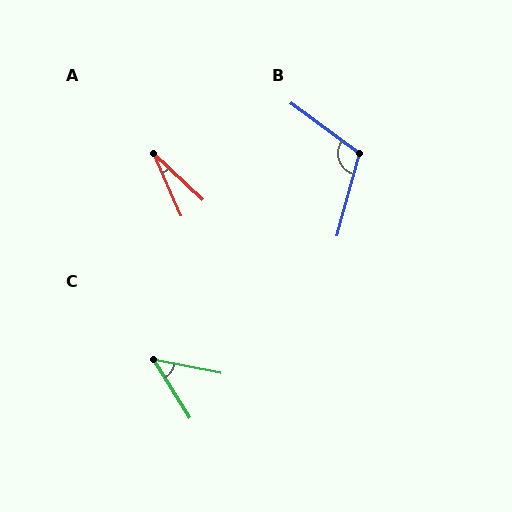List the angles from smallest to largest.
A (23°), C (47°), B (111°).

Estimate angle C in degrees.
Approximately 47 degrees.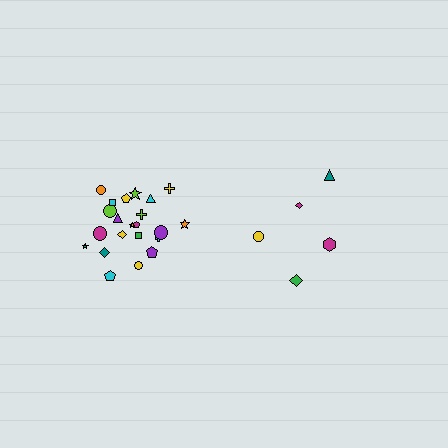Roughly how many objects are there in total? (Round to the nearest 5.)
Roughly 25 objects in total.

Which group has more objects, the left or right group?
The left group.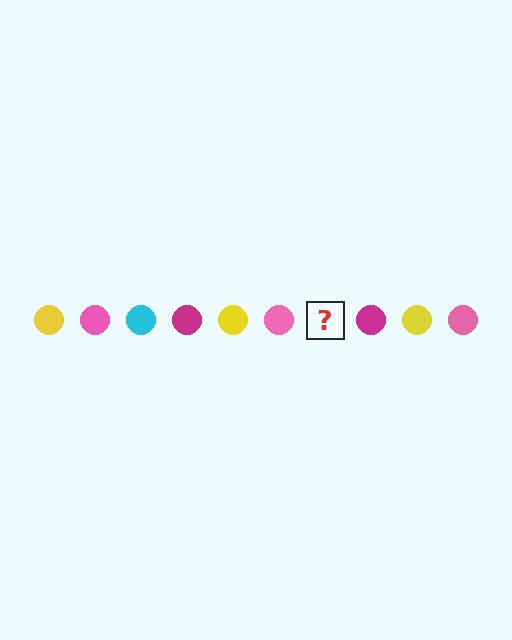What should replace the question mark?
The question mark should be replaced with a cyan circle.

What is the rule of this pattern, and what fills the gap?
The rule is that the pattern cycles through yellow, pink, cyan, magenta circles. The gap should be filled with a cyan circle.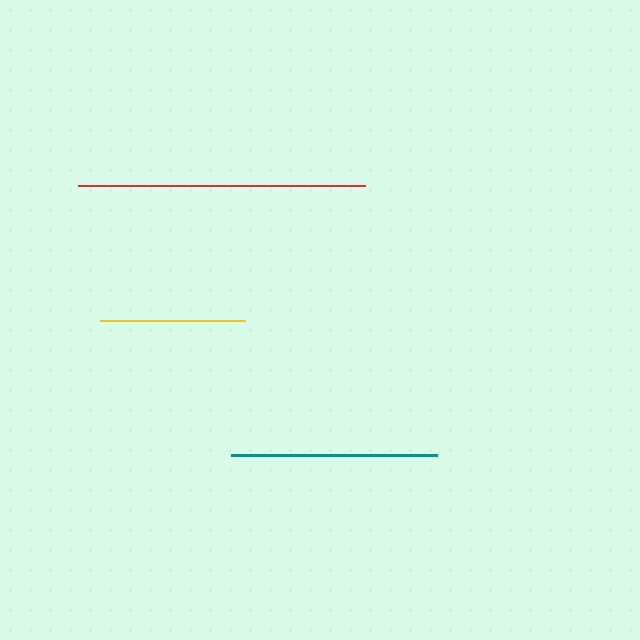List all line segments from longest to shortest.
From longest to shortest: red, teal, yellow.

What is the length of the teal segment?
The teal segment is approximately 206 pixels long.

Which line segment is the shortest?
The yellow line is the shortest at approximately 145 pixels.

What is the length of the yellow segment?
The yellow segment is approximately 145 pixels long.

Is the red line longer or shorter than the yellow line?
The red line is longer than the yellow line.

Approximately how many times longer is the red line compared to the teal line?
The red line is approximately 1.4 times the length of the teal line.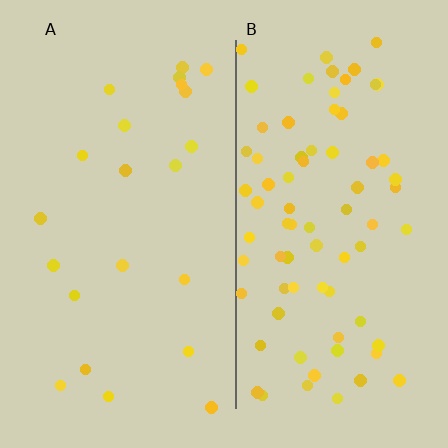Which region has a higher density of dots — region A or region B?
B (the right).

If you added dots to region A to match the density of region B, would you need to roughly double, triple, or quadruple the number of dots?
Approximately triple.